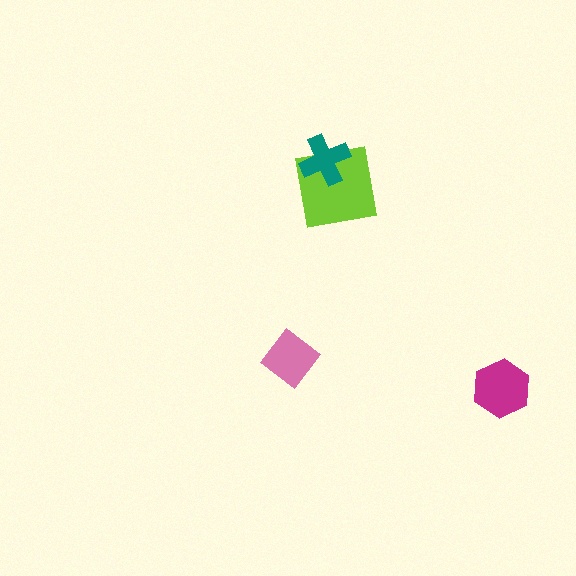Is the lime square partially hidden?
Yes, it is partially covered by another shape.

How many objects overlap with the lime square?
1 object overlaps with the lime square.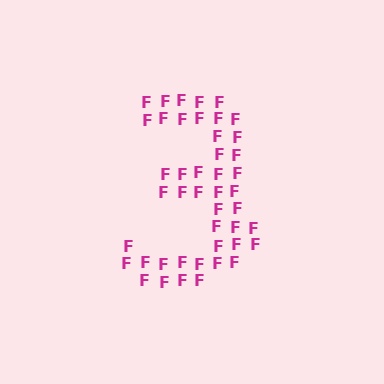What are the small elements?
The small elements are letter F's.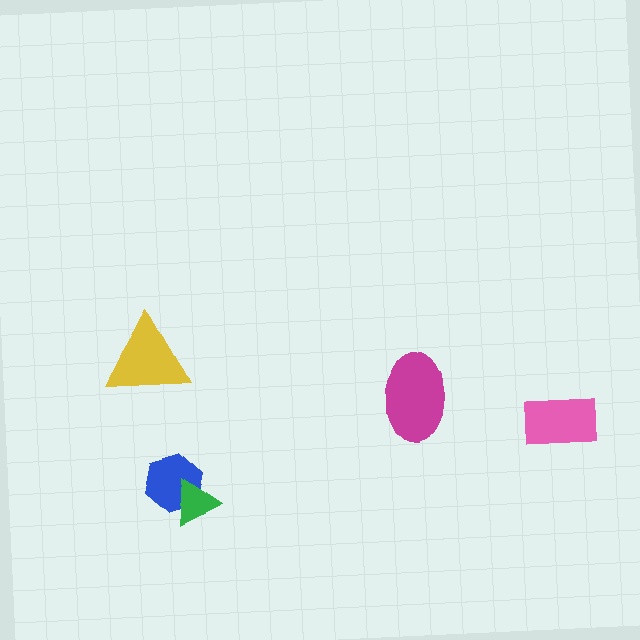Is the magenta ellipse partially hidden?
No, no other shape covers it.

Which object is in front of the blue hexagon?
The green triangle is in front of the blue hexagon.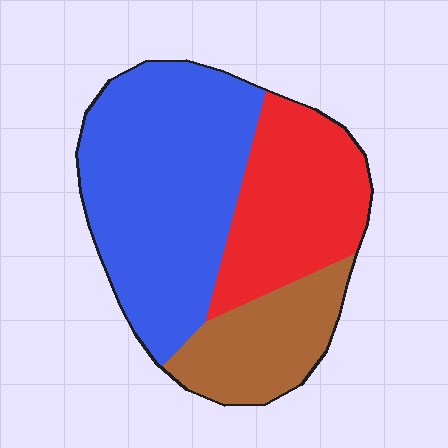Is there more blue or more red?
Blue.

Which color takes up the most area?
Blue, at roughly 50%.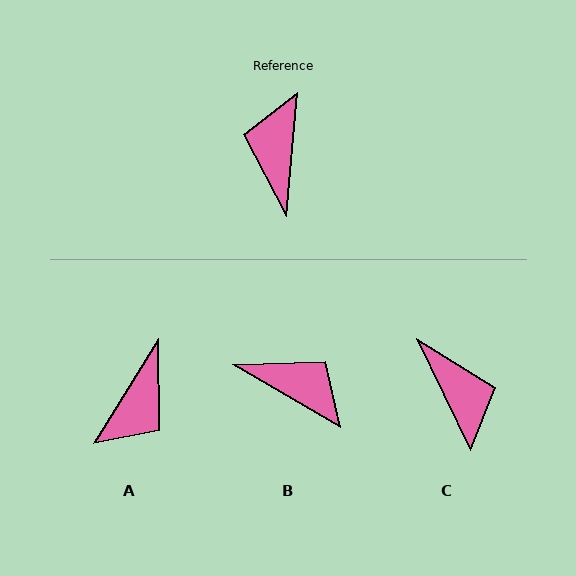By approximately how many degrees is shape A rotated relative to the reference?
Approximately 153 degrees counter-clockwise.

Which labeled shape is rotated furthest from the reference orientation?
A, about 153 degrees away.